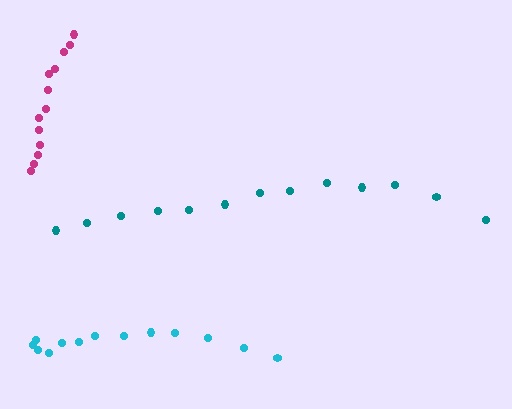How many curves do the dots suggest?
There are 3 distinct paths.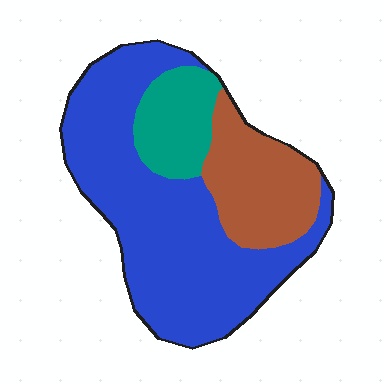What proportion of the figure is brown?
Brown takes up about one quarter (1/4) of the figure.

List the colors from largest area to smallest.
From largest to smallest: blue, brown, teal.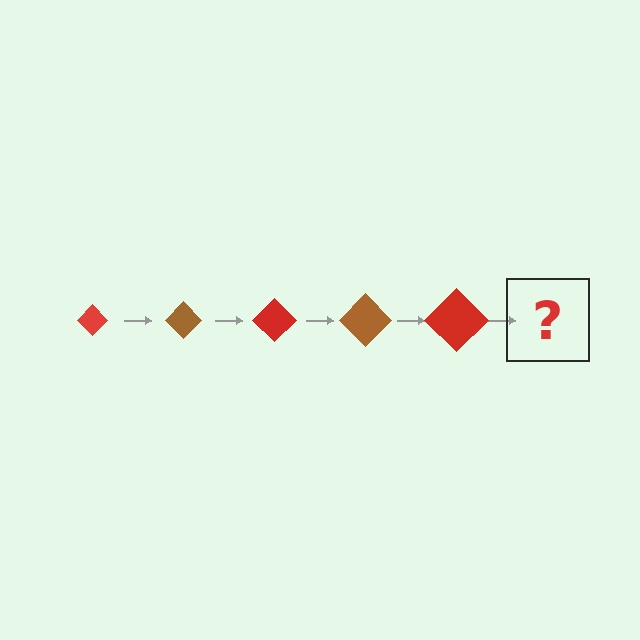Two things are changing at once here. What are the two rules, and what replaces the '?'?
The two rules are that the diamond grows larger each step and the color cycles through red and brown. The '?' should be a brown diamond, larger than the previous one.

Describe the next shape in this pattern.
It should be a brown diamond, larger than the previous one.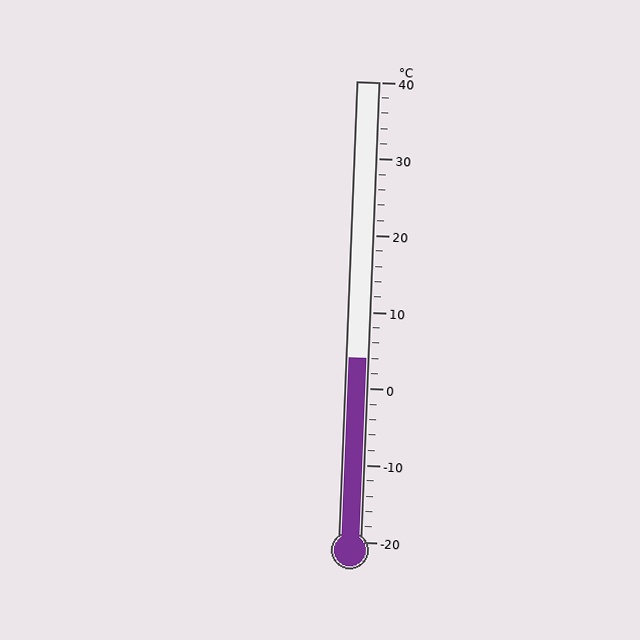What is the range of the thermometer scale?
The thermometer scale ranges from -20°C to 40°C.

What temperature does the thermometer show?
The thermometer shows approximately 4°C.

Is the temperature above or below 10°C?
The temperature is below 10°C.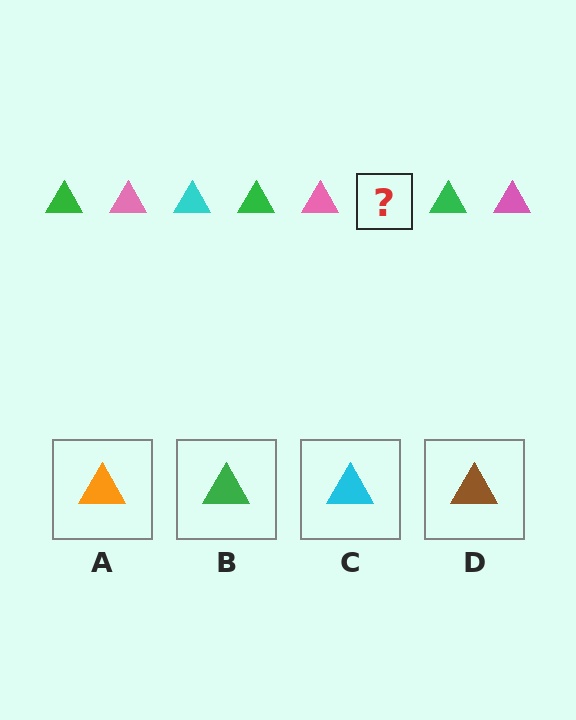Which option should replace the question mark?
Option C.